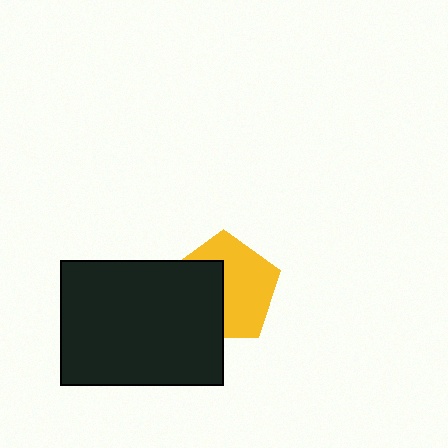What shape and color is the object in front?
The object in front is a black rectangle.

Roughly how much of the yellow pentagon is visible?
About half of it is visible (roughly 58%).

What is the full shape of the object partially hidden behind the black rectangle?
The partially hidden object is a yellow pentagon.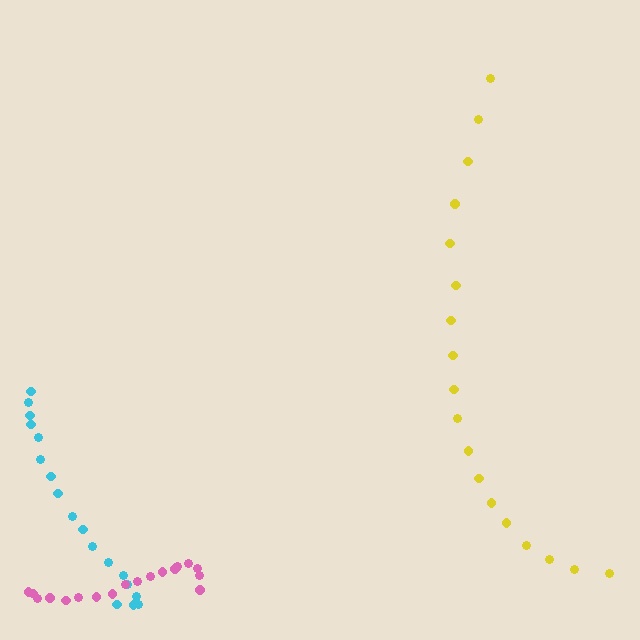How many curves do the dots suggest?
There are 3 distinct paths.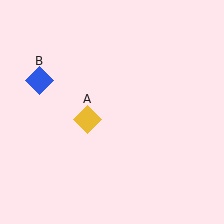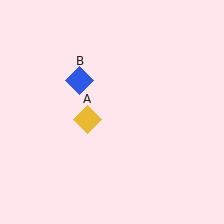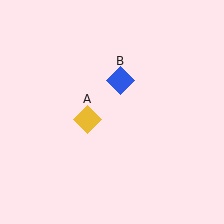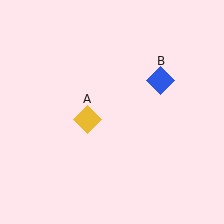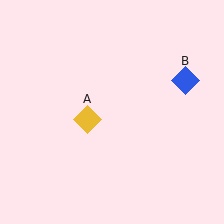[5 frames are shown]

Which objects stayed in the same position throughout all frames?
Yellow diamond (object A) remained stationary.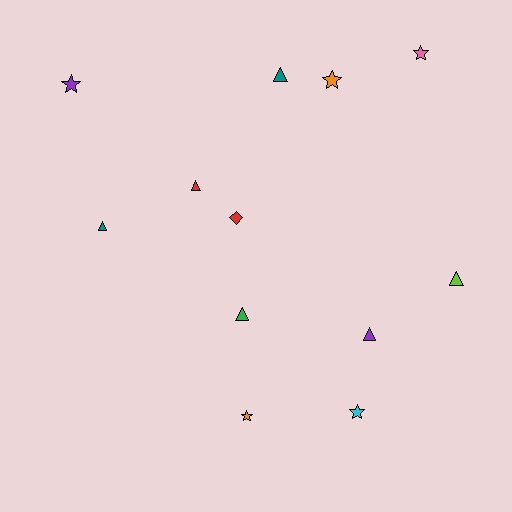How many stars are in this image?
There are 5 stars.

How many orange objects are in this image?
There are 2 orange objects.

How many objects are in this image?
There are 12 objects.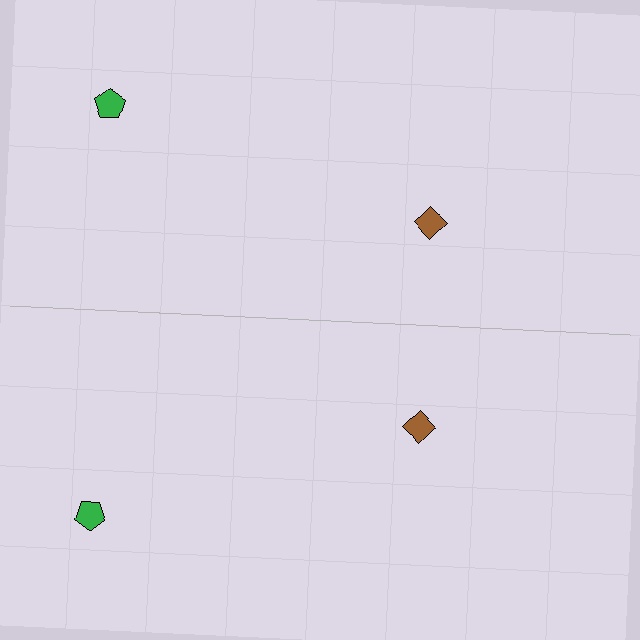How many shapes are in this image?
There are 4 shapes in this image.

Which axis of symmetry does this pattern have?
The pattern has a horizontal axis of symmetry running through the center of the image.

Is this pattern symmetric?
Yes, this pattern has bilateral (reflection) symmetry.